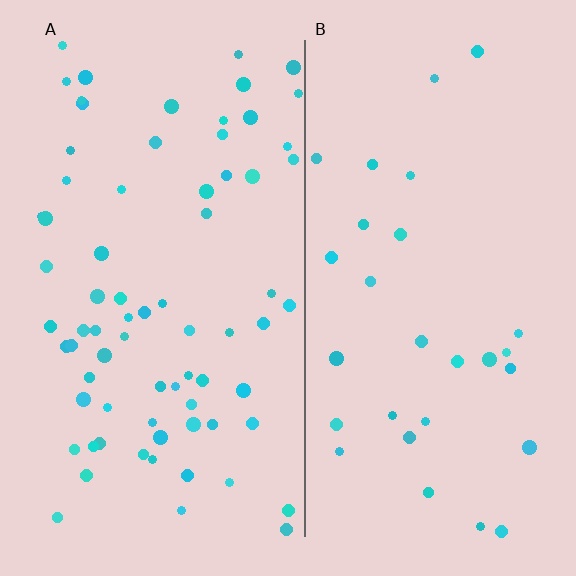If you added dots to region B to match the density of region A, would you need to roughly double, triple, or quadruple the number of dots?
Approximately double.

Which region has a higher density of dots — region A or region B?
A (the left).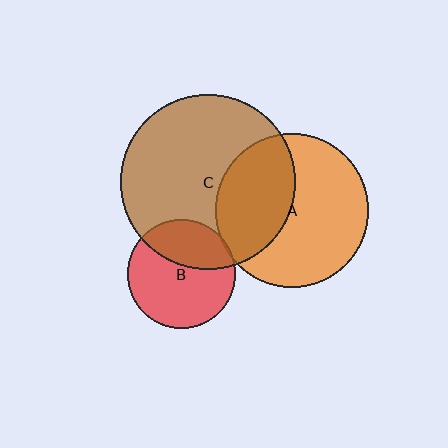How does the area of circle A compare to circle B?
Approximately 2.0 times.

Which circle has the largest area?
Circle C (brown).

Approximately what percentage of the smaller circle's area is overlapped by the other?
Approximately 5%.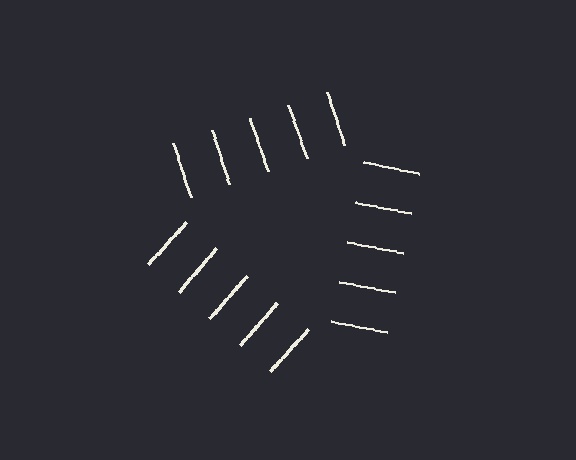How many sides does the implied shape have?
3 sides — the line-ends trace a triangle.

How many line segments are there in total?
15 — 5 along each of the 3 edges.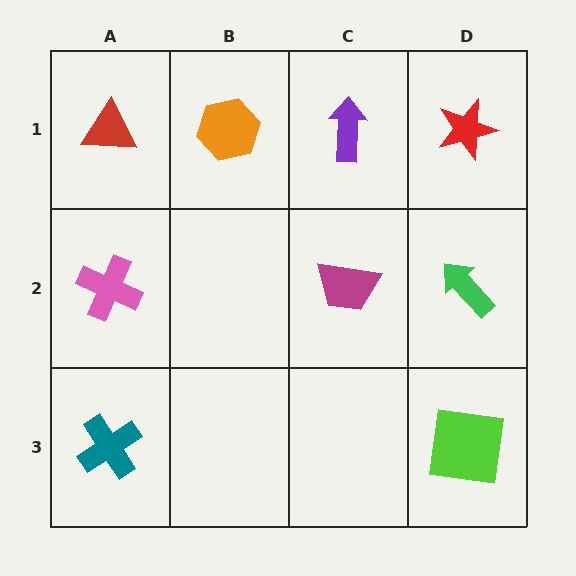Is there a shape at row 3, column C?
No, that cell is empty.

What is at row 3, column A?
A teal cross.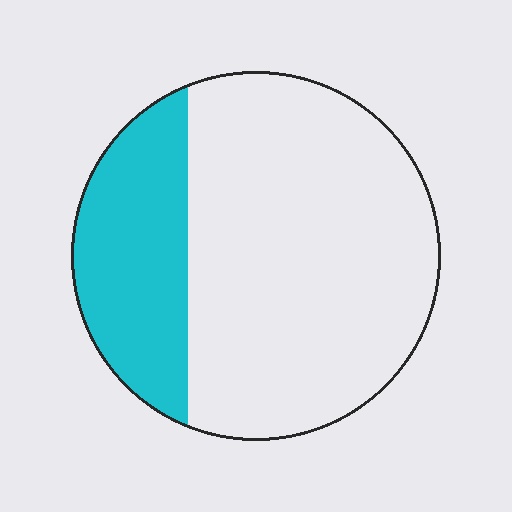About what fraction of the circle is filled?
About one quarter (1/4).